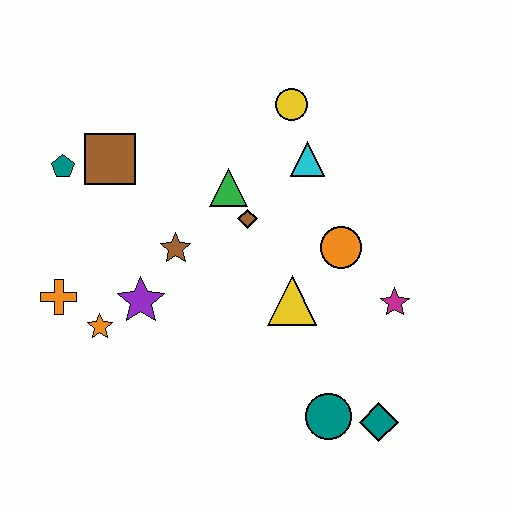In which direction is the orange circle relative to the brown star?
The orange circle is to the right of the brown star.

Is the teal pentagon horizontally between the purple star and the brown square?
No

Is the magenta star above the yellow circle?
No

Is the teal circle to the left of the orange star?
No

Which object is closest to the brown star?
The purple star is closest to the brown star.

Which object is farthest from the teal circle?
The teal pentagon is farthest from the teal circle.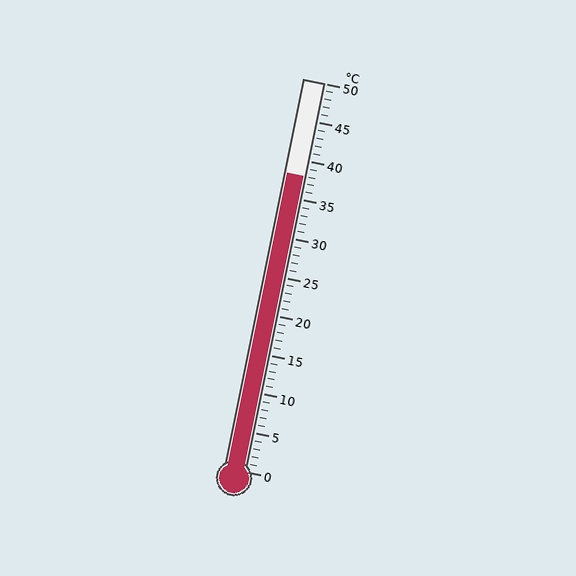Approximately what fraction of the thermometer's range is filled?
The thermometer is filled to approximately 75% of its range.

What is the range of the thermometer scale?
The thermometer scale ranges from 0°C to 50°C.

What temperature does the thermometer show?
The thermometer shows approximately 38°C.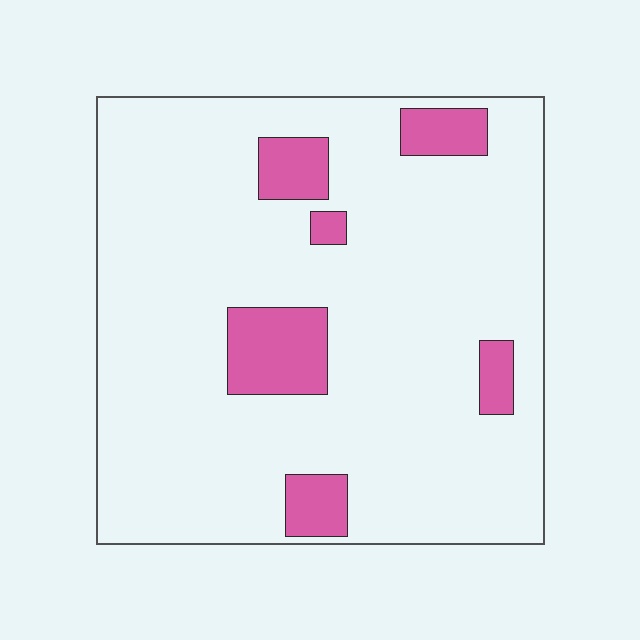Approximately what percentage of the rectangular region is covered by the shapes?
Approximately 15%.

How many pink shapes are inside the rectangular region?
6.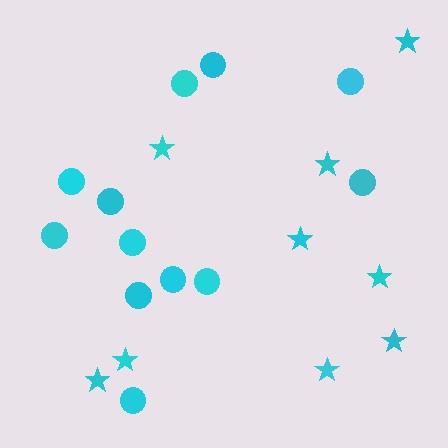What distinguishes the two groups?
There are 2 groups: one group of stars (9) and one group of circles (12).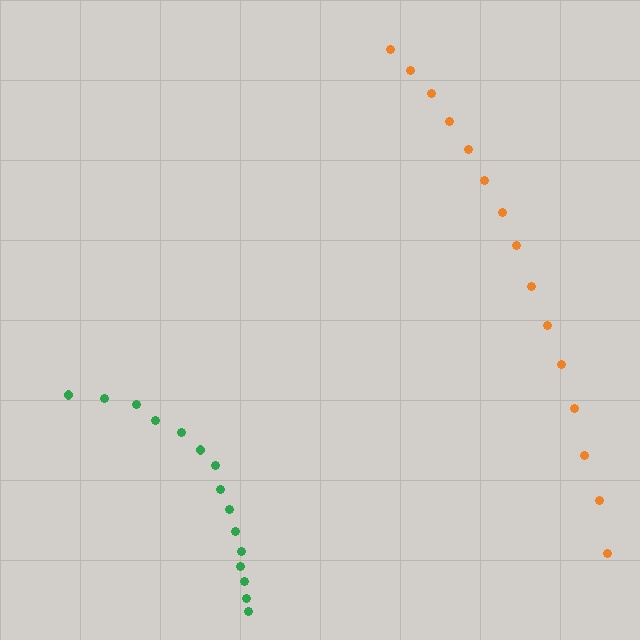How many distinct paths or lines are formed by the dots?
There are 2 distinct paths.